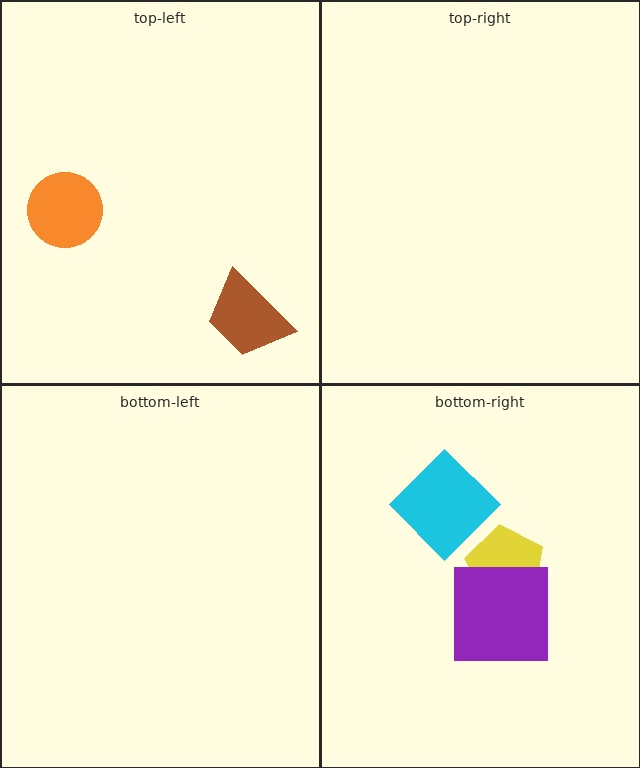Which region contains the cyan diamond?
The bottom-right region.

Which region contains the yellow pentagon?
The bottom-right region.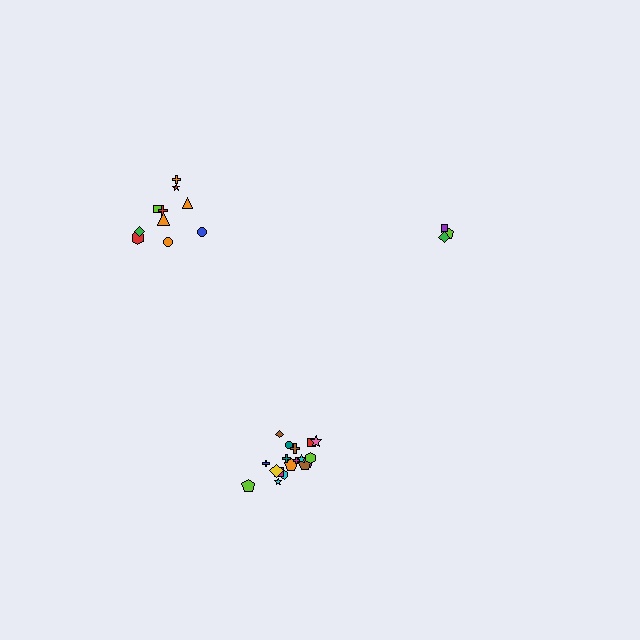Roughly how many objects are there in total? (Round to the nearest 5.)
Roughly 30 objects in total.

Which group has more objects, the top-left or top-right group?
The top-left group.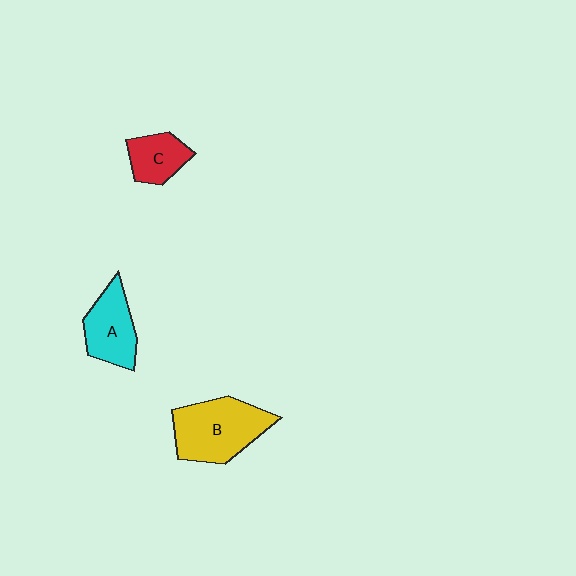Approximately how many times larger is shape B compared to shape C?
Approximately 1.9 times.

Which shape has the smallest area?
Shape C (red).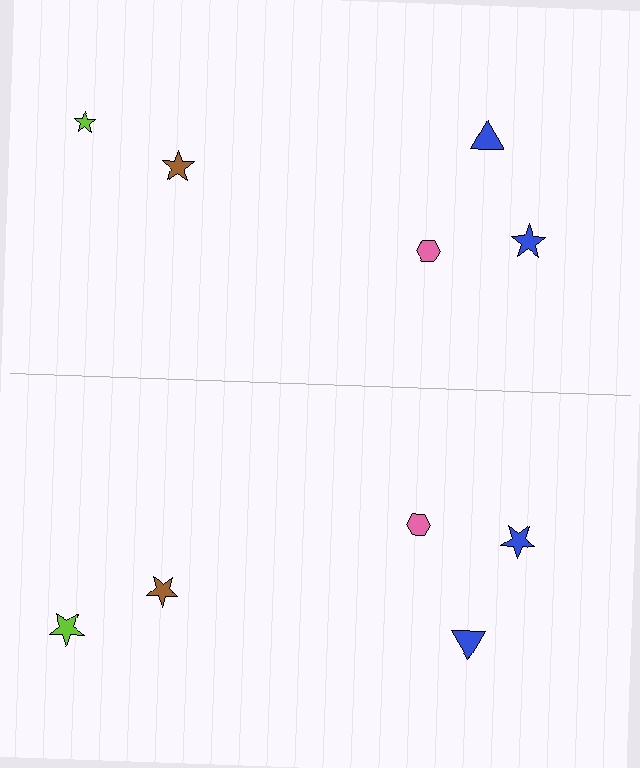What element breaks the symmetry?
The lime star on the bottom side has a different size than its mirror counterpart.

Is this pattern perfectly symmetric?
No, the pattern is not perfectly symmetric. The lime star on the bottom side has a different size than its mirror counterpart.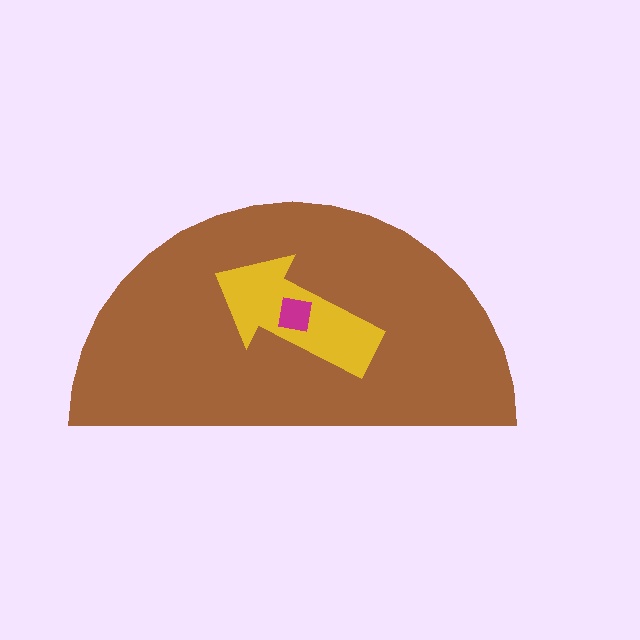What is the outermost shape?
The brown semicircle.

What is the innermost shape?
The magenta square.